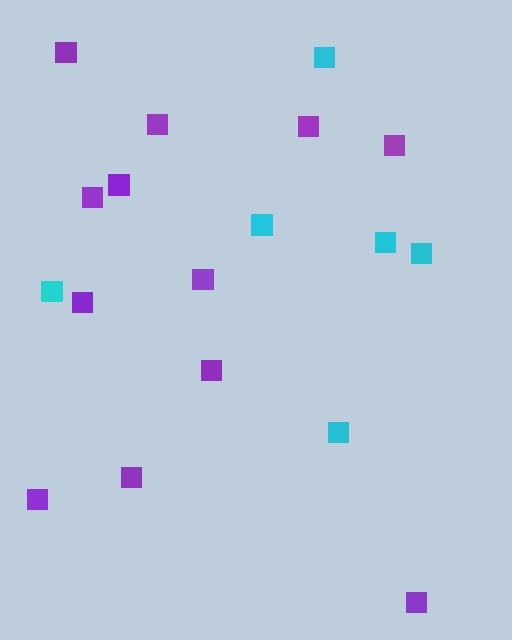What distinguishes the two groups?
There are 2 groups: one group of purple squares (12) and one group of cyan squares (6).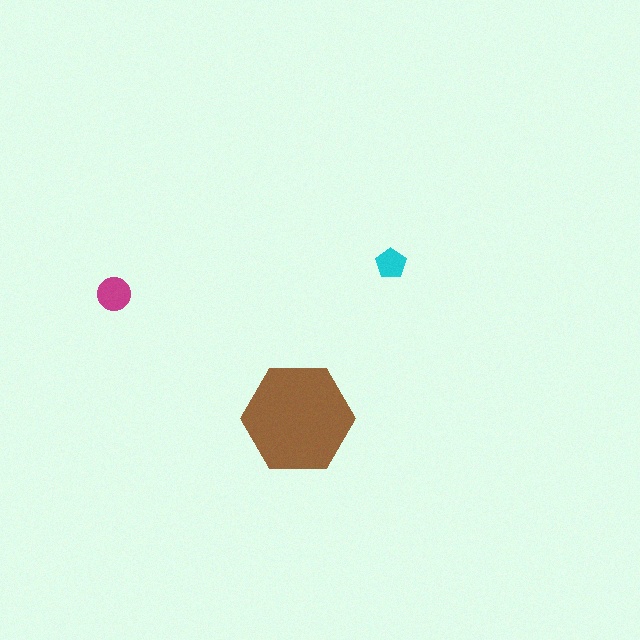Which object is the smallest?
The cyan pentagon.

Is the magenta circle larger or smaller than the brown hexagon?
Smaller.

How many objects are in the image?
There are 3 objects in the image.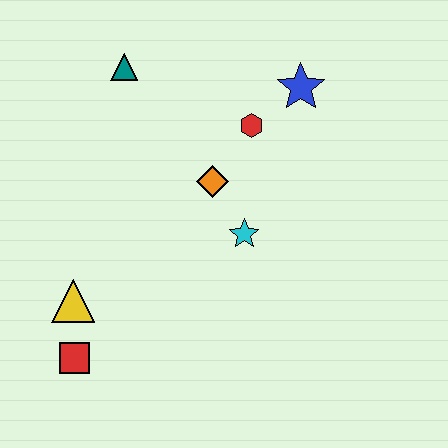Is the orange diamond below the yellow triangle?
No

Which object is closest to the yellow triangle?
The red square is closest to the yellow triangle.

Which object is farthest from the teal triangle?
The red square is farthest from the teal triangle.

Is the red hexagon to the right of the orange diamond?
Yes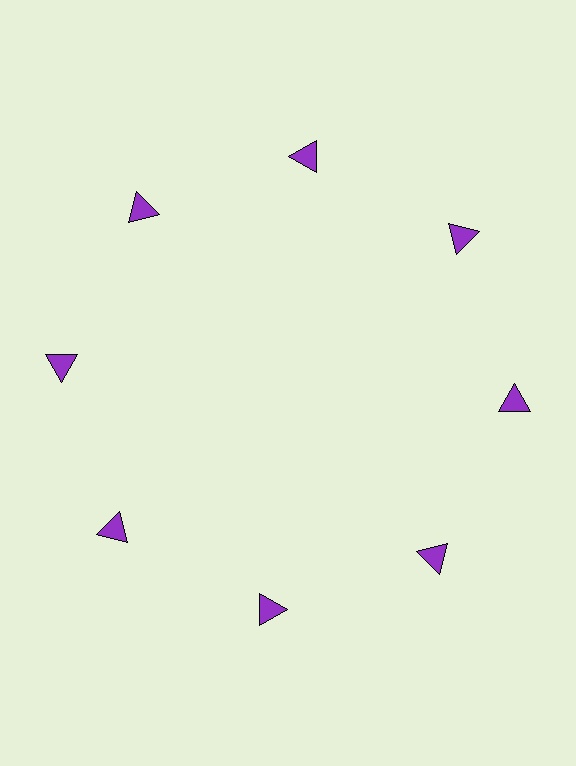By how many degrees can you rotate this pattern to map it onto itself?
The pattern maps onto itself every 45 degrees of rotation.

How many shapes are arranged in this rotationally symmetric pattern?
There are 8 shapes, arranged in 8 groups of 1.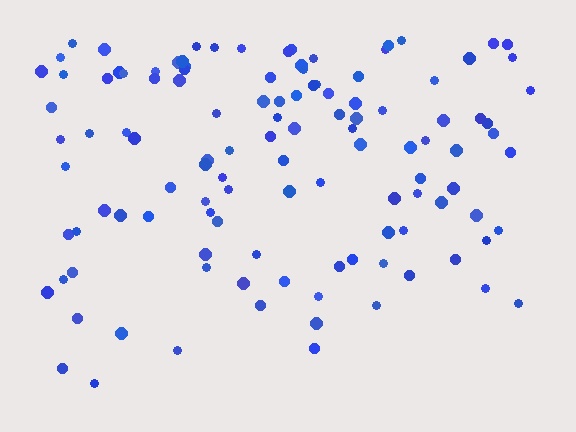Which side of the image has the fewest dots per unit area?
The bottom.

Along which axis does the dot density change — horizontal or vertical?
Vertical.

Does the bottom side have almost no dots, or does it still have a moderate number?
Still a moderate number, just noticeably fewer than the top.